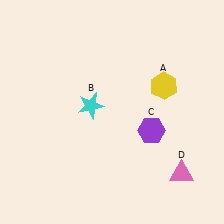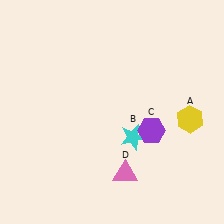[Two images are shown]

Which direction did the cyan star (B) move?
The cyan star (B) moved right.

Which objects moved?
The objects that moved are: the yellow hexagon (A), the cyan star (B), the pink triangle (D).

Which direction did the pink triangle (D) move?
The pink triangle (D) moved left.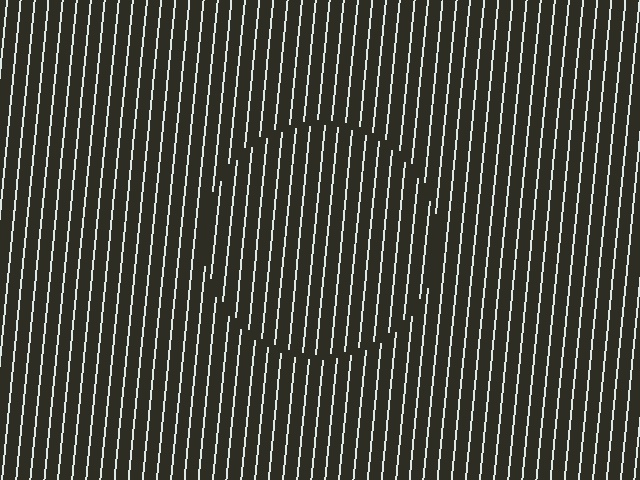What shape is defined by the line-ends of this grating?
An illusory circle. The interior of the shape contains the same grating, shifted by half a period — the contour is defined by the phase discontinuity where line-ends from the inner and outer gratings abut.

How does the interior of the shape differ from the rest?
The interior of the shape contains the same grating, shifted by half a period — the contour is defined by the phase discontinuity where line-ends from the inner and outer gratings abut.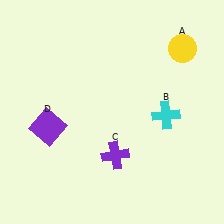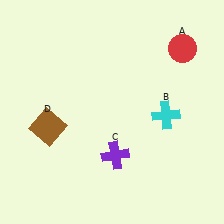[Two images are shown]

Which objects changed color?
A changed from yellow to red. D changed from purple to brown.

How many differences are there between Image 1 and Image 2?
There are 2 differences between the two images.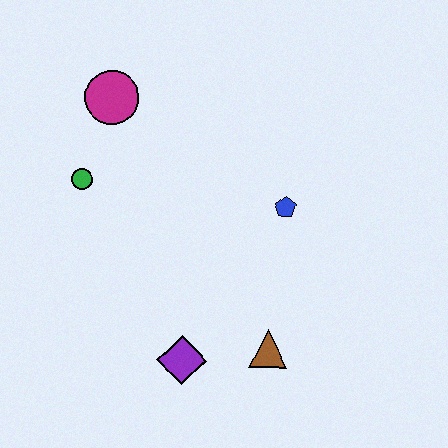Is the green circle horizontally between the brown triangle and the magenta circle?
No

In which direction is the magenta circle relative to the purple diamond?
The magenta circle is above the purple diamond.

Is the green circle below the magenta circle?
Yes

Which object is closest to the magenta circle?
The green circle is closest to the magenta circle.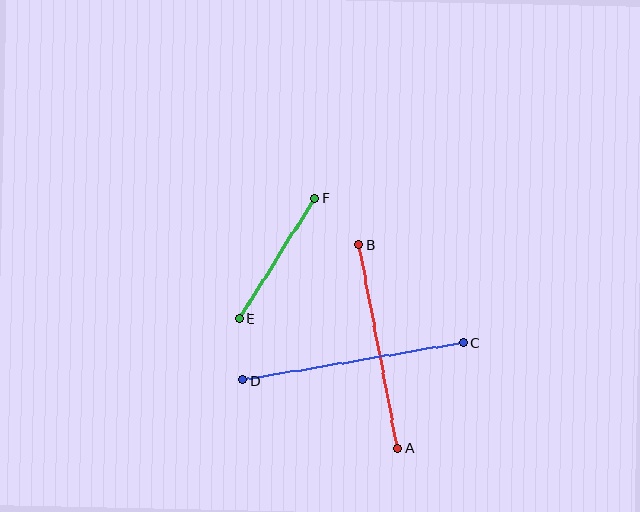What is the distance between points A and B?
The distance is approximately 207 pixels.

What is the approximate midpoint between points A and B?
The midpoint is at approximately (378, 346) pixels.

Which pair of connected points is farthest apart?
Points C and D are farthest apart.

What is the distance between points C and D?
The distance is approximately 224 pixels.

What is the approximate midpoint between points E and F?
The midpoint is at approximately (277, 258) pixels.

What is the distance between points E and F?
The distance is approximately 142 pixels.